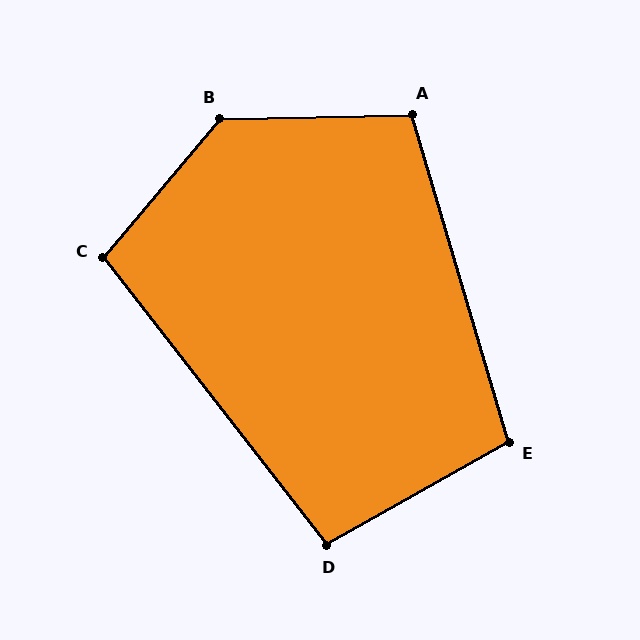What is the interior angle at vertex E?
Approximately 103 degrees (obtuse).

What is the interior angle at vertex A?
Approximately 105 degrees (obtuse).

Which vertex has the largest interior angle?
B, at approximately 131 degrees.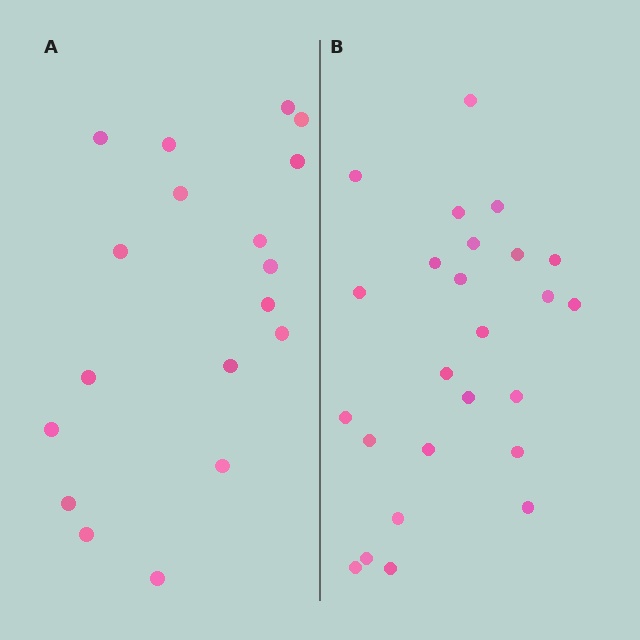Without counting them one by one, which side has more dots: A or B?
Region B (the right region) has more dots.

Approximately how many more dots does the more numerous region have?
Region B has roughly 8 or so more dots than region A.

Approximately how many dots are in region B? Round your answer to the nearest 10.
About 20 dots. (The exact count is 25, which rounds to 20.)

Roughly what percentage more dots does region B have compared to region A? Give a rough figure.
About 40% more.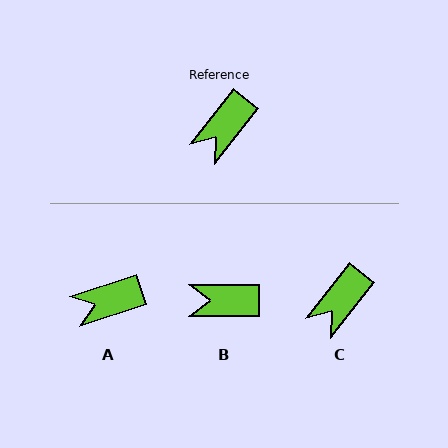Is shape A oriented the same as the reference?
No, it is off by about 34 degrees.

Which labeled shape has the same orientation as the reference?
C.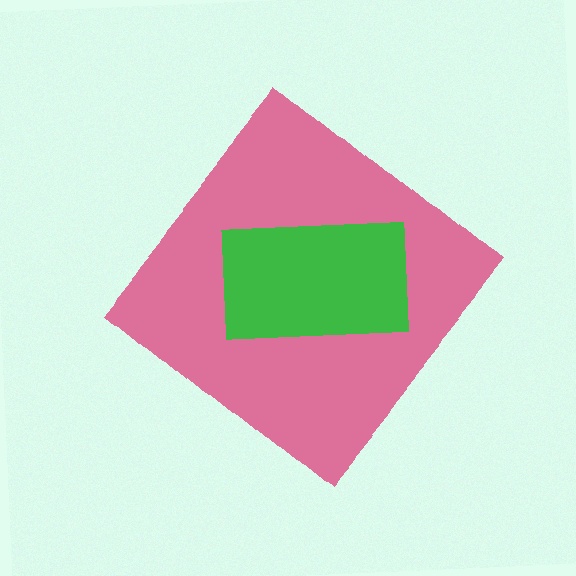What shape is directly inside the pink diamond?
The green rectangle.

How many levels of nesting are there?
2.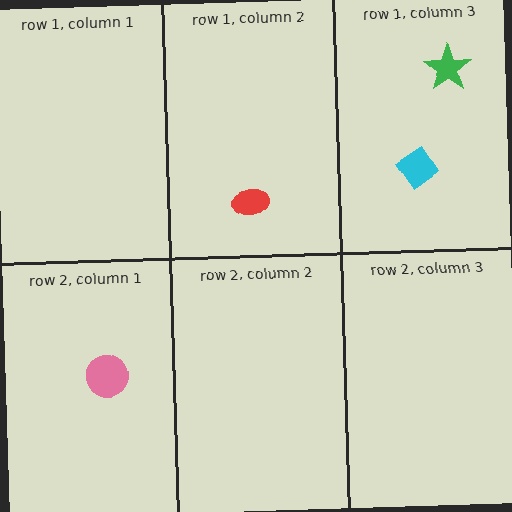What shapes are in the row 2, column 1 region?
The pink circle.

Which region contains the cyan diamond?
The row 1, column 3 region.